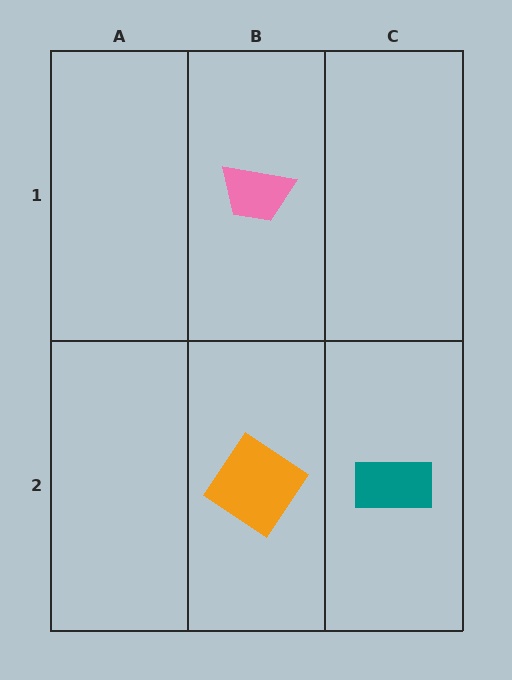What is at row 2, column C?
A teal rectangle.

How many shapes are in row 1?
1 shape.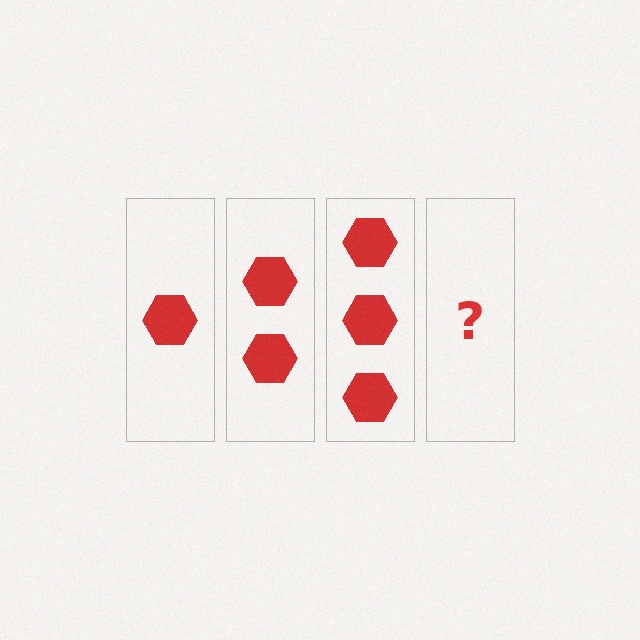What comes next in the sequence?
The next element should be 4 hexagons.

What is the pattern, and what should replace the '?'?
The pattern is that each step adds one more hexagon. The '?' should be 4 hexagons.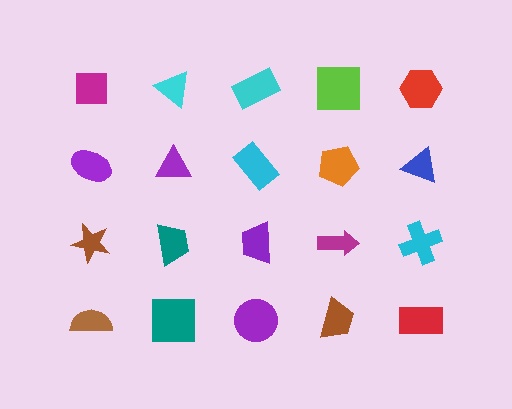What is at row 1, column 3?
A cyan rectangle.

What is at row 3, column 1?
A brown star.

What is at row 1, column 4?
A lime square.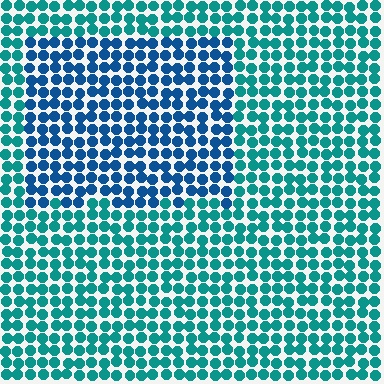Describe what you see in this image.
The image is filled with small teal elements in a uniform arrangement. A rectangle-shaped region is visible where the elements are tinted to a slightly different hue, forming a subtle color boundary.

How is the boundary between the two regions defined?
The boundary is defined purely by a slight shift in hue (about 34 degrees). Spacing, size, and orientation are identical on both sides.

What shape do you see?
I see a rectangle.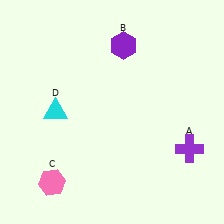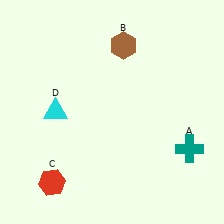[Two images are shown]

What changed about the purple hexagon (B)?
In Image 1, B is purple. In Image 2, it changed to brown.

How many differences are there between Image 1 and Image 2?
There are 3 differences between the two images.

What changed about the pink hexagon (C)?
In Image 1, C is pink. In Image 2, it changed to red.